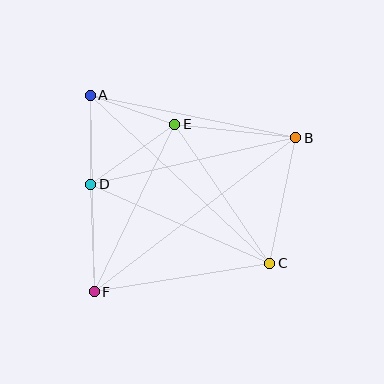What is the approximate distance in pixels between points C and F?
The distance between C and F is approximately 178 pixels.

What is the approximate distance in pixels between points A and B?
The distance between A and B is approximately 210 pixels.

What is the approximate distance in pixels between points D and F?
The distance between D and F is approximately 108 pixels.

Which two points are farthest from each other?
Points B and F are farthest from each other.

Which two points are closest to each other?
Points A and D are closest to each other.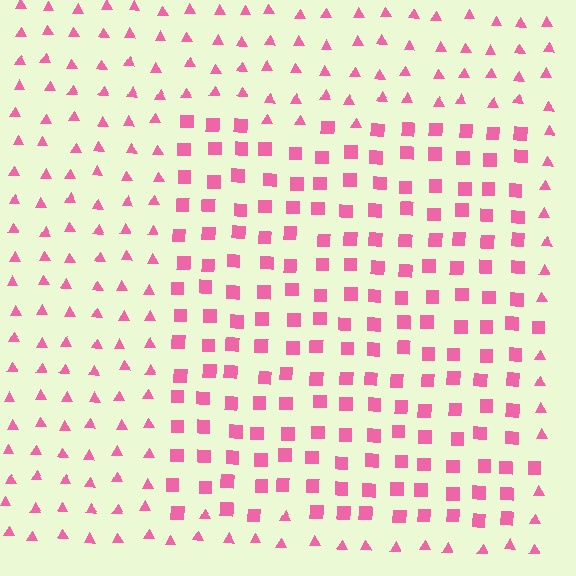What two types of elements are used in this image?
The image uses squares inside the rectangle region and triangles outside it.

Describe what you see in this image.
The image is filled with small pink elements arranged in a uniform grid. A rectangle-shaped region contains squares, while the surrounding area contains triangles. The boundary is defined purely by the change in element shape.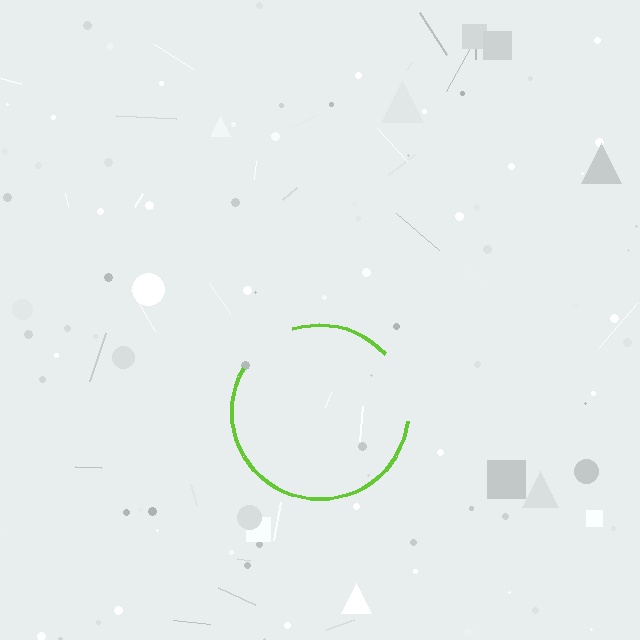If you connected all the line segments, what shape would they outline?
They would outline a circle.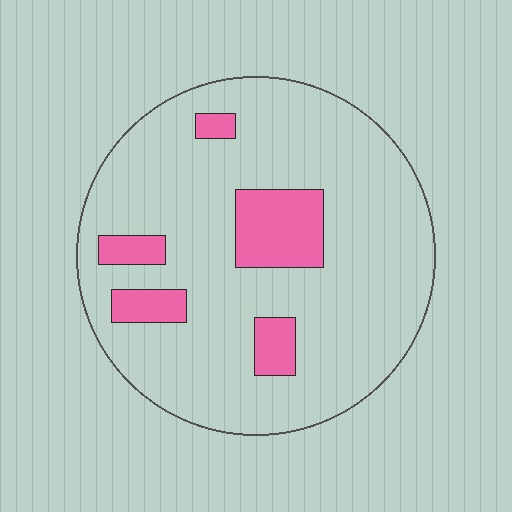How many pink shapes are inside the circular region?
5.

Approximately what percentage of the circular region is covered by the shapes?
Approximately 15%.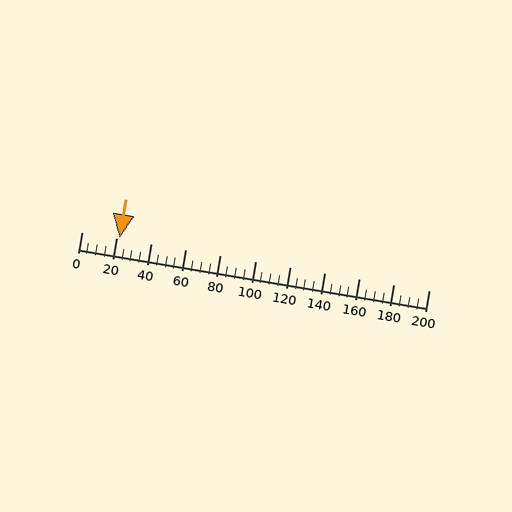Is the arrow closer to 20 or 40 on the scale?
The arrow is closer to 20.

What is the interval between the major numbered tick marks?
The major tick marks are spaced 20 units apart.